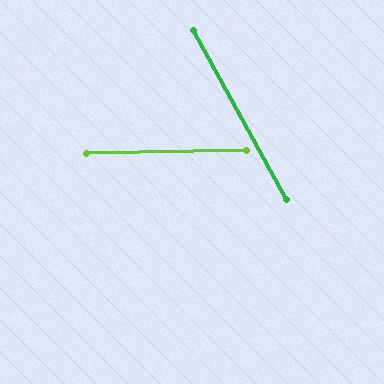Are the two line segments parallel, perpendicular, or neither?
Neither parallel nor perpendicular — they differ by about 62°.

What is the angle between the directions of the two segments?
Approximately 62 degrees.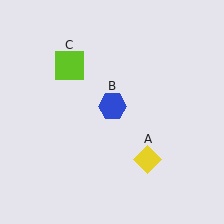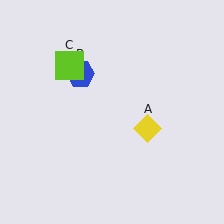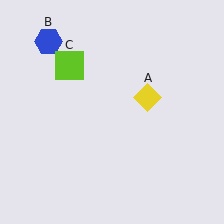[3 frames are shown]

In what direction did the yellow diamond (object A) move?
The yellow diamond (object A) moved up.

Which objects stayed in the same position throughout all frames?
Lime square (object C) remained stationary.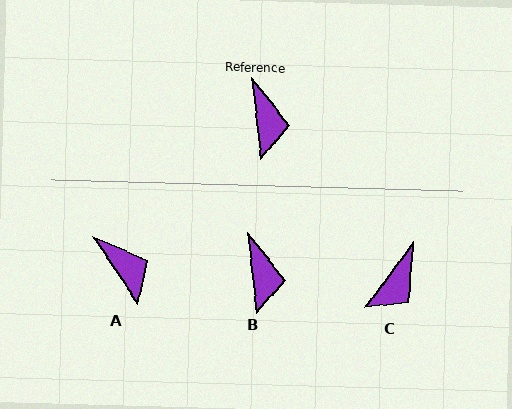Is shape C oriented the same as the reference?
No, it is off by about 43 degrees.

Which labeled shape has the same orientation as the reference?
B.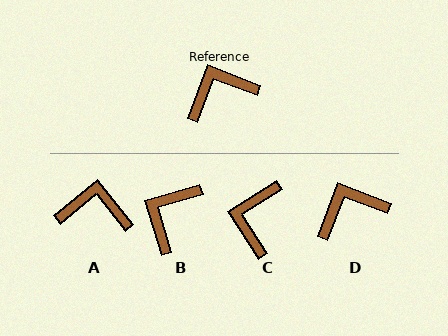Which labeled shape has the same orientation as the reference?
D.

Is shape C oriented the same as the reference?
No, it is off by about 53 degrees.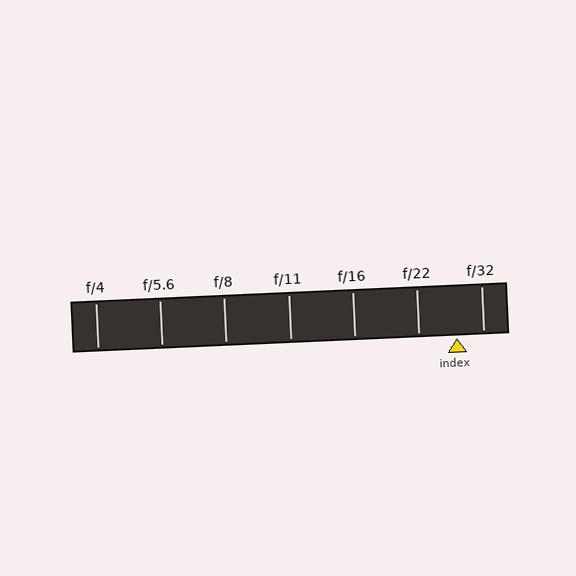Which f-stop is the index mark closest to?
The index mark is closest to f/32.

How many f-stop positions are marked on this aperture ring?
There are 7 f-stop positions marked.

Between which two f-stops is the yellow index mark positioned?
The index mark is between f/22 and f/32.